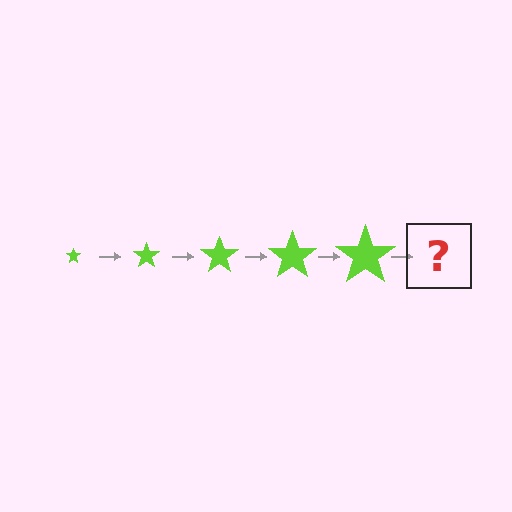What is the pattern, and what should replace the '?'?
The pattern is that the star gets progressively larger each step. The '?' should be a lime star, larger than the previous one.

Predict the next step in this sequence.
The next step is a lime star, larger than the previous one.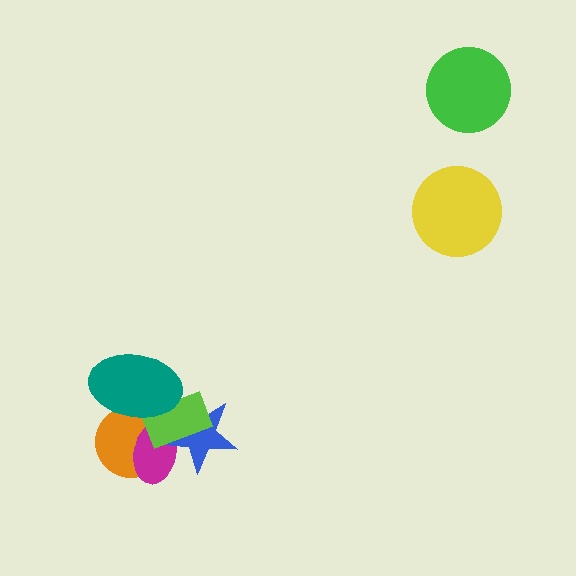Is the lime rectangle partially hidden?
Yes, it is partially covered by another shape.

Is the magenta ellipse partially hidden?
Yes, it is partially covered by another shape.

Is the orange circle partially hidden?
Yes, it is partially covered by another shape.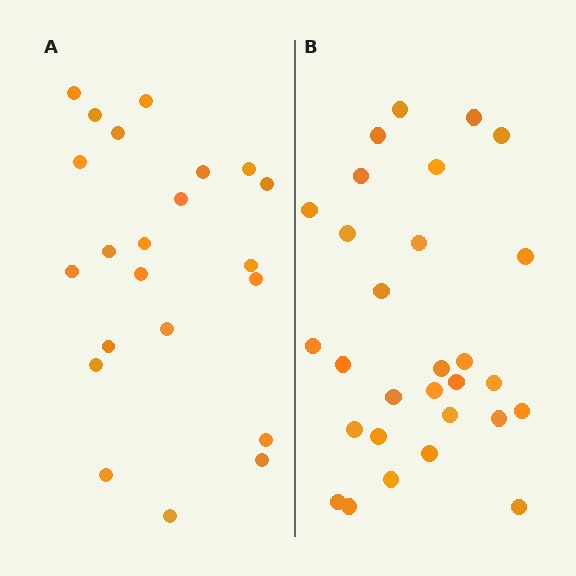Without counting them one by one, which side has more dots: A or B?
Region B (the right region) has more dots.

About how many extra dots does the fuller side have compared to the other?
Region B has roughly 8 or so more dots than region A.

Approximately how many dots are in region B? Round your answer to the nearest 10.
About 30 dots. (The exact count is 29, which rounds to 30.)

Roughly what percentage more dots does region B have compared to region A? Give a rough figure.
About 30% more.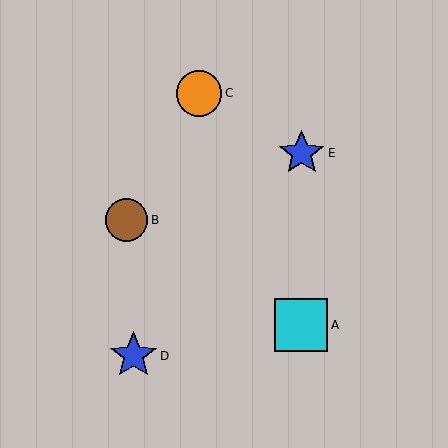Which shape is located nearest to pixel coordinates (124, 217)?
The brown circle (labeled B) at (127, 220) is nearest to that location.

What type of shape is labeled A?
Shape A is a cyan square.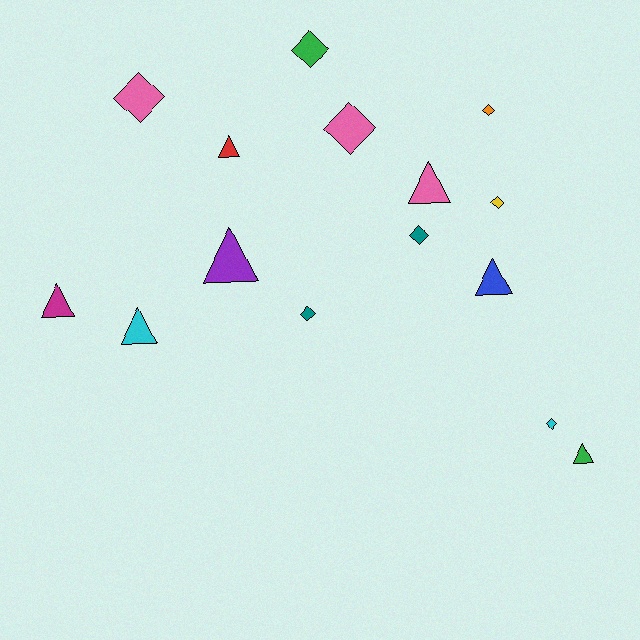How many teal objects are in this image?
There are 2 teal objects.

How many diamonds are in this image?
There are 8 diamonds.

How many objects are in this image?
There are 15 objects.